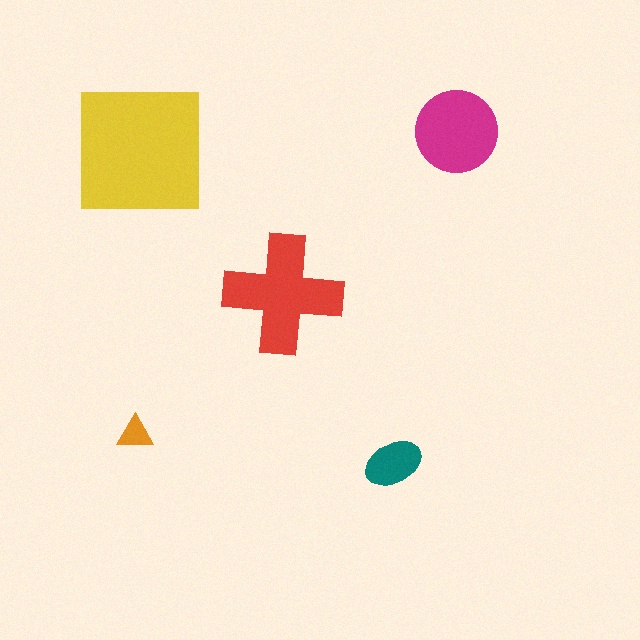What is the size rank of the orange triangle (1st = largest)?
5th.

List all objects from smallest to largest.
The orange triangle, the teal ellipse, the magenta circle, the red cross, the yellow square.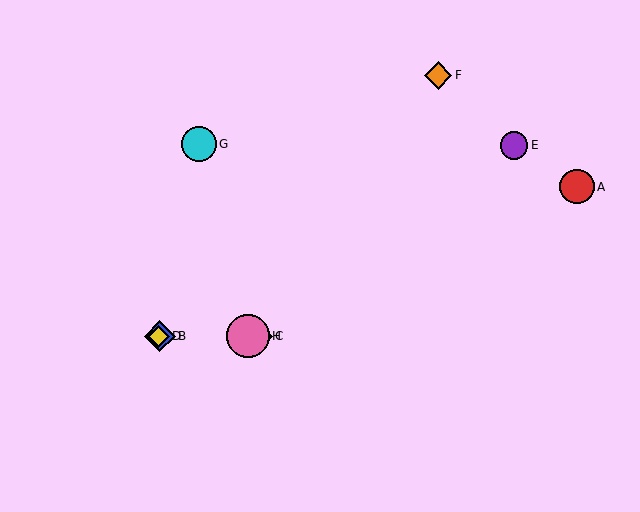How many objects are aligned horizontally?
4 objects (B, C, D, H) are aligned horizontally.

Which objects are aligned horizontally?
Objects B, C, D, H are aligned horizontally.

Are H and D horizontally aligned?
Yes, both are at y≈336.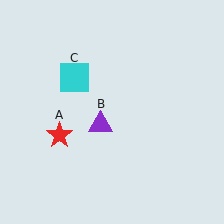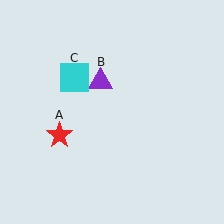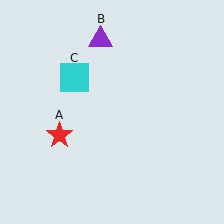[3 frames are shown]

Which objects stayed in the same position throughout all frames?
Red star (object A) and cyan square (object C) remained stationary.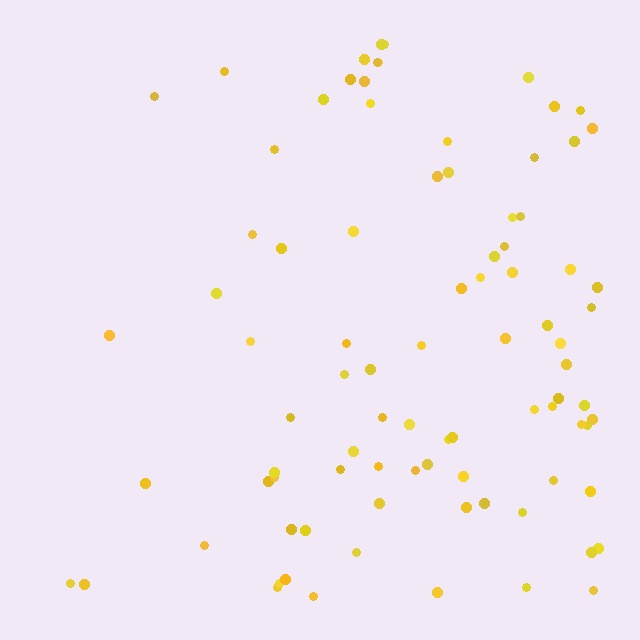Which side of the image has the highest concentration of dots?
The right.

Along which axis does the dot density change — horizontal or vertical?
Horizontal.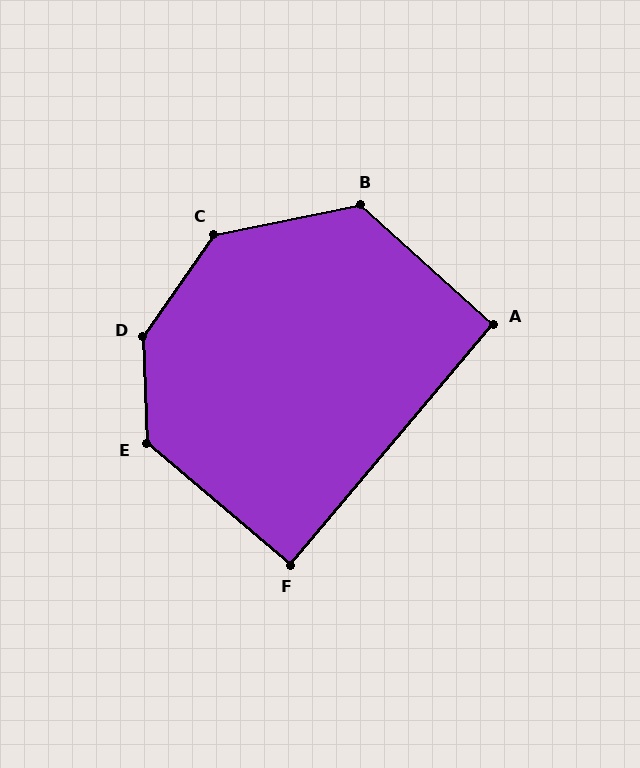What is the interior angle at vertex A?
Approximately 92 degrees (approximately right).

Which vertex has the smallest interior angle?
F, at approximately 90 degrees.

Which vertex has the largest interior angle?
D, at approximately 143 degrees.